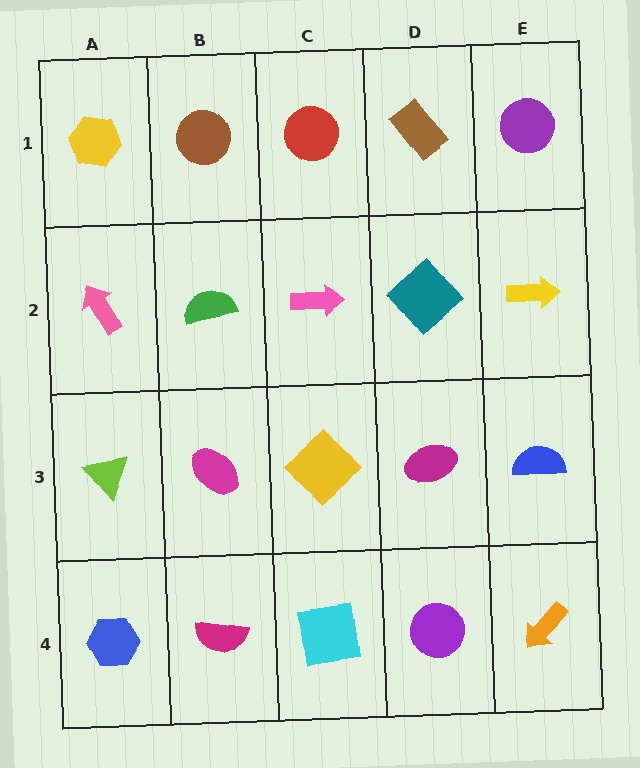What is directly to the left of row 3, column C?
A magenta ellipse.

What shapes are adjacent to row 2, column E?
A purple circle (row 1, column E), a blue semicircle (row 3, column E), a teal diamond (row 2, column D).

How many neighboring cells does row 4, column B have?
3.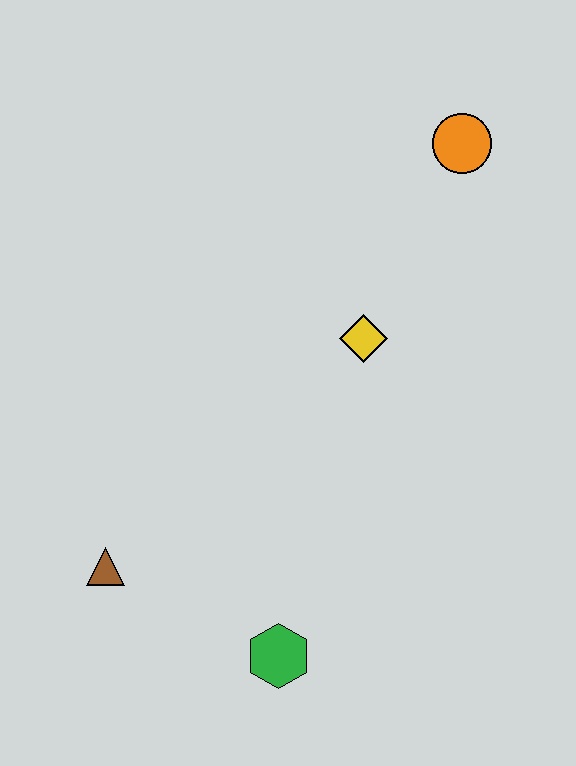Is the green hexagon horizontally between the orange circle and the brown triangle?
Yes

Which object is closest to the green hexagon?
The brown triangle is closest to the green hexagon.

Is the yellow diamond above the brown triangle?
Yes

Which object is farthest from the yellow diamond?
The brown triangle is farthest from the yellow diamond.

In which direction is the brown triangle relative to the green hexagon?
The brown triangle is to the left of the green hexagon.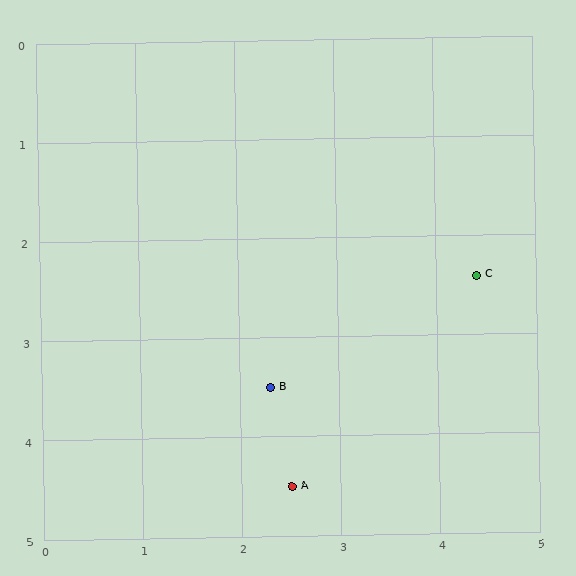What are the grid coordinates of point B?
Point B is at approximately (2.3, 3.5).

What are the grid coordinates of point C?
Point C is at approximately (4.4, 2.4).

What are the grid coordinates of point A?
Point A is at approximately (2.5, 4.5).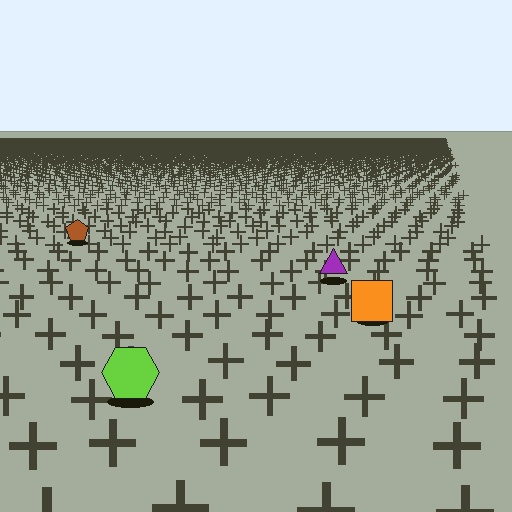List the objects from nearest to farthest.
From nearest to farthest: the lime hexagon, the orange square, the purple triangle, the brown pentagon.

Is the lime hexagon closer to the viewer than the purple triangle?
Yes. The lime hexagon is closer — you can tell from the texture gradient: the ground texture is coarser near it.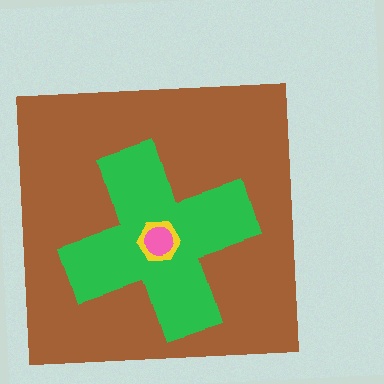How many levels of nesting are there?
4.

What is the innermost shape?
The pink circle.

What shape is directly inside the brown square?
The green cross.